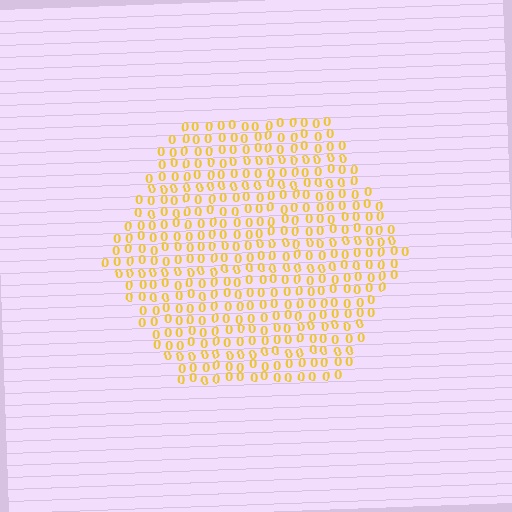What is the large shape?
The large shape is a hexagon.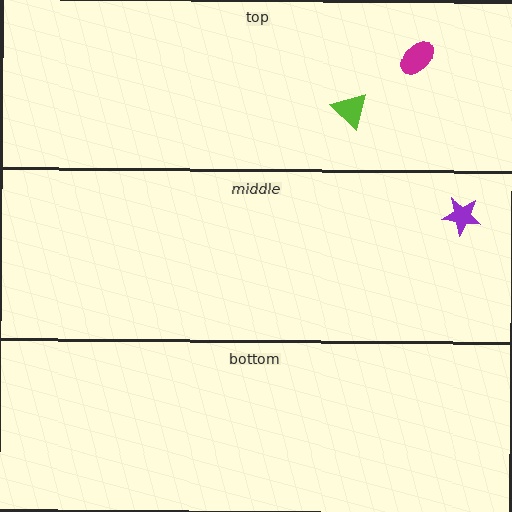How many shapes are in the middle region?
1.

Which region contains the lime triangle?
The top region.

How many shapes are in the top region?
2.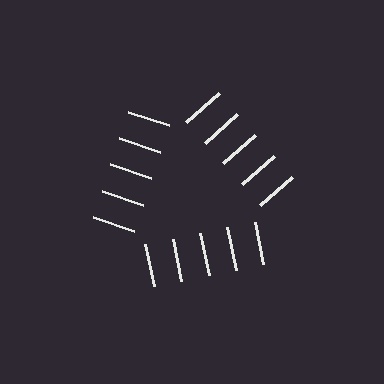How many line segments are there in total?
15 — 5 along each of the 3 edges.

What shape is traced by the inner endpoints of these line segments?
An illusory triangle — the line segments terminate on its edges but no continuous stroke is drawn.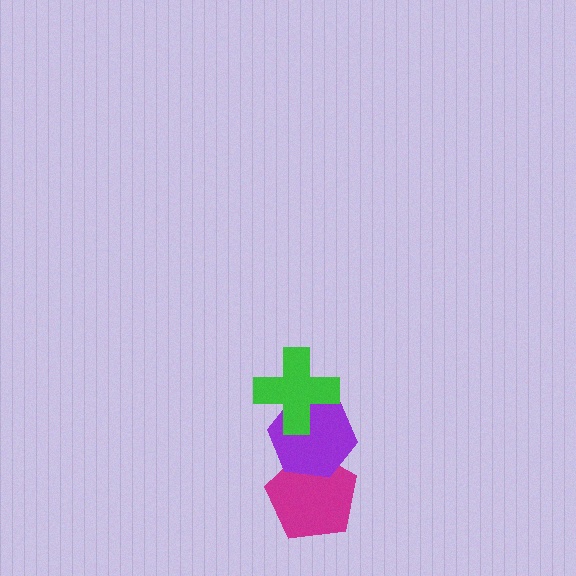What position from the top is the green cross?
The green cross is 1st from the top.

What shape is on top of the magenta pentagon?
The purple hexagon is on top of the magenta pentagon.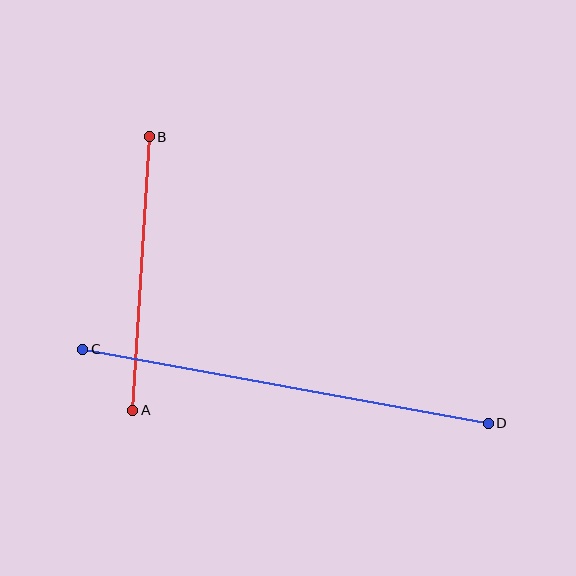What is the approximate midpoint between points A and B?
The midpoint is at approximately (141, 274) pixels.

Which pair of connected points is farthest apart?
Points C and D are farthest apart.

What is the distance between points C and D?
The distance is approximately 412 pixels.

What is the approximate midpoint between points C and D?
The midpoint is at approximately (286, 386) pixels.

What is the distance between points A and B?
The distance is approximately 274 pixels.